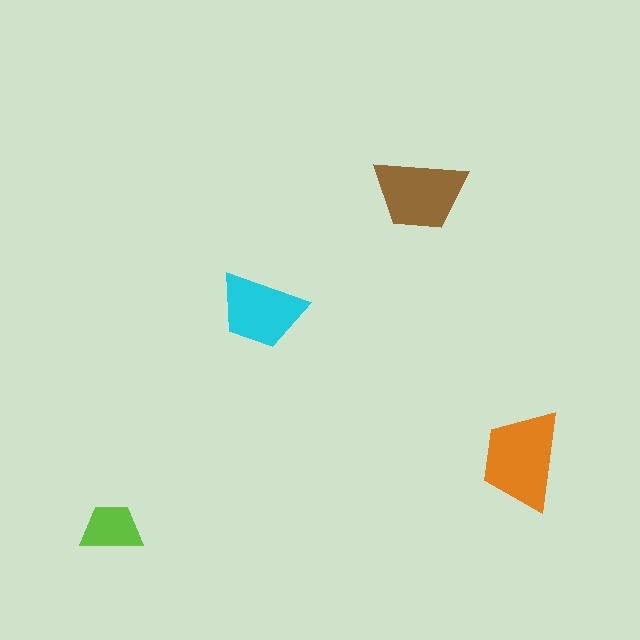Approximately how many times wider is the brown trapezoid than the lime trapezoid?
About 1.5 times wider.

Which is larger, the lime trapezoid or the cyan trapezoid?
The cyan one.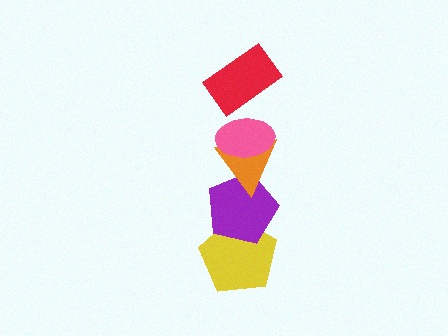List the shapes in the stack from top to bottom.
From top to bottom: the red rectangle, the pink ellipse, the orange triangle, the purple pentagon, the yellow pentagon.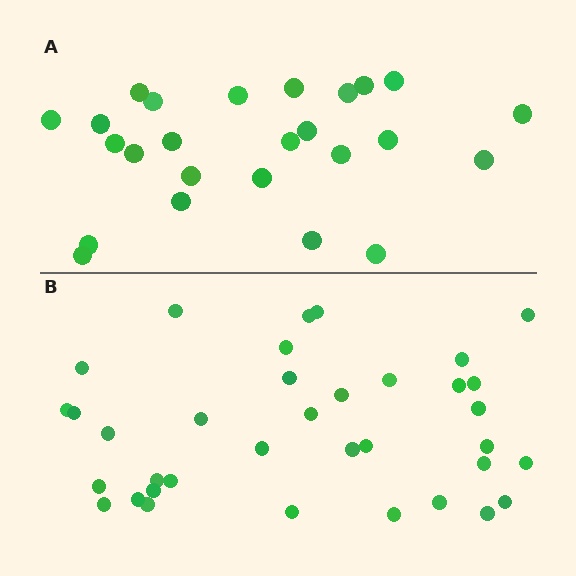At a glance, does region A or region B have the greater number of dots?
Region B (the bottom region) has more dots.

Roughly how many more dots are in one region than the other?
Region B has roughly 12 or so more dots than region A.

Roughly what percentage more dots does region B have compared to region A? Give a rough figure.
About 45% more.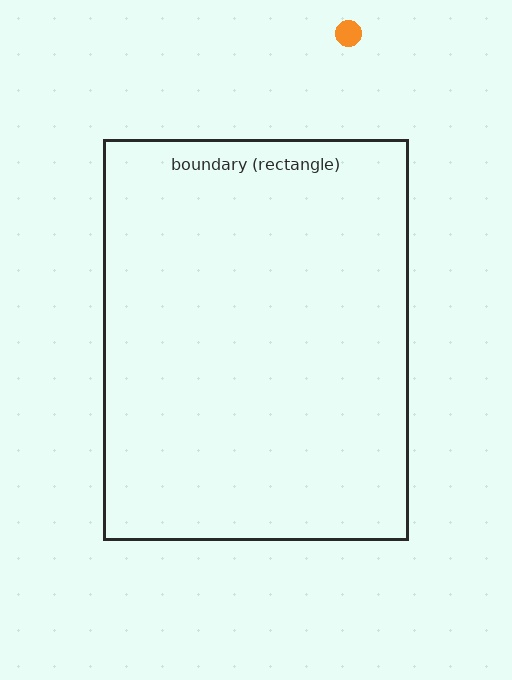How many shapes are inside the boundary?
0 inside, 1 outside.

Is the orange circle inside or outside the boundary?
Outside.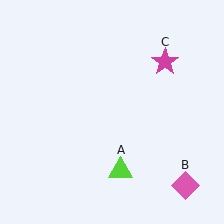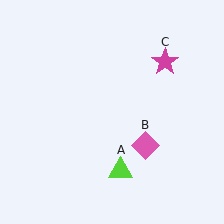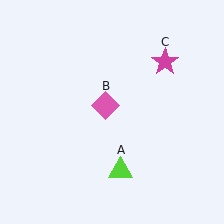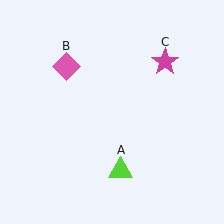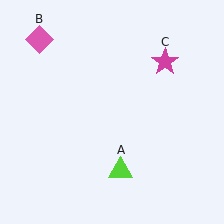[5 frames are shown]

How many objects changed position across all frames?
1 object changed position: pink diamond (object B).